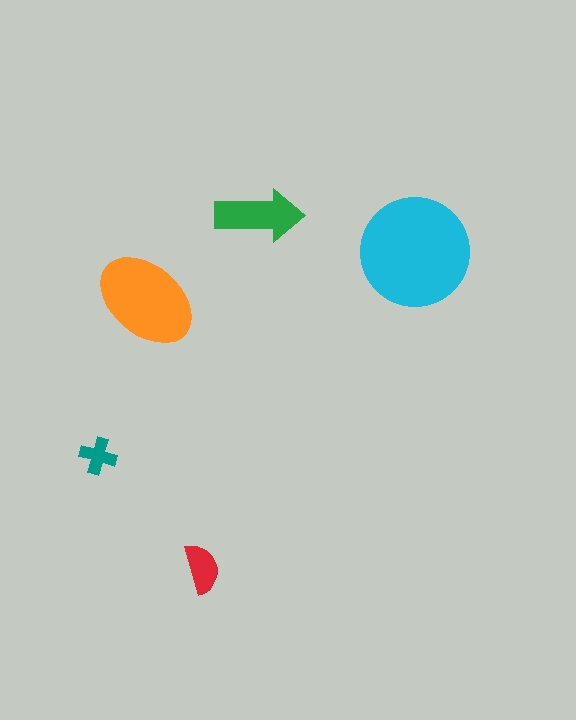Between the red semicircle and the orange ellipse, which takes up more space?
The orange ellipse.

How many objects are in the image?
There are 5 objects in the image.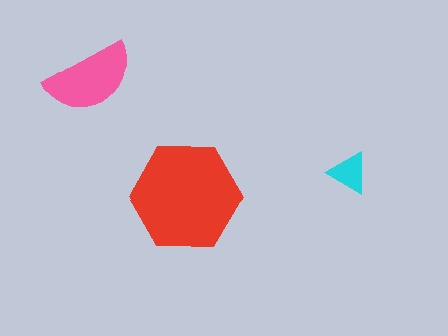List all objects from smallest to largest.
The cyan triangle, the pink semicircle, the red hexagon.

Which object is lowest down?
The red hexagon is bottommost.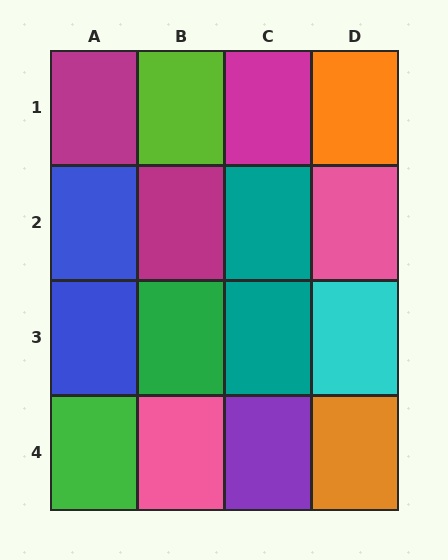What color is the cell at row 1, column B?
Lime.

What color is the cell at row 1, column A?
Magenta.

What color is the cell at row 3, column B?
Green.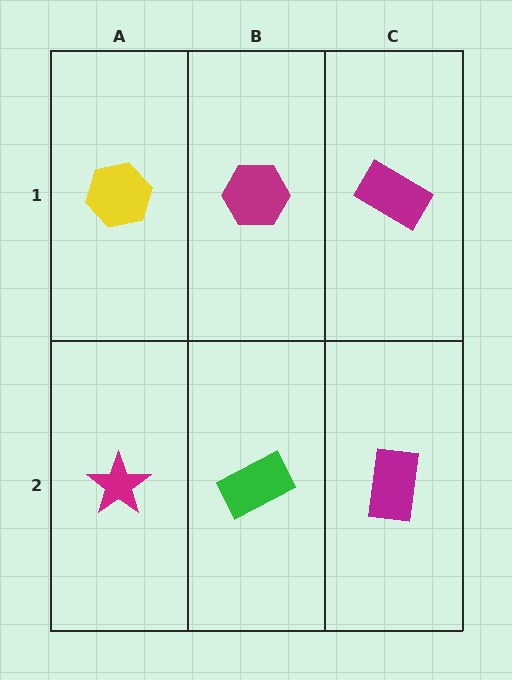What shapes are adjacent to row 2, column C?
A magenta rectangle (row 1, column C), a green rectangle (row 2, column B).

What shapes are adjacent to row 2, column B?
A magenta hexagon (row 1, column B), a magenta star (row 2, column A), a magenta rectangle (row 2, column C).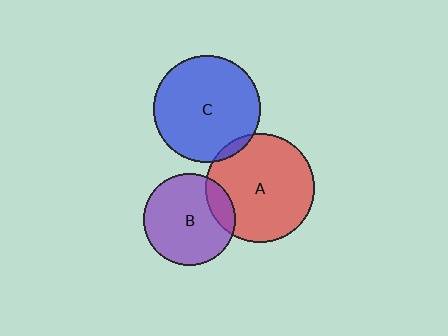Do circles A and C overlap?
Yes.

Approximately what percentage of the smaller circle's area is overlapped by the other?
Approximately 5%.